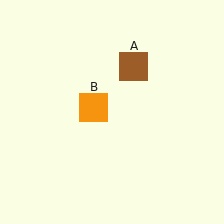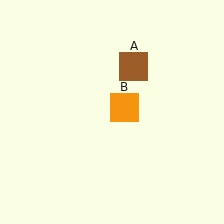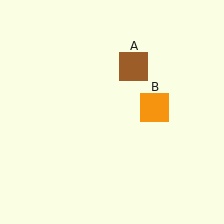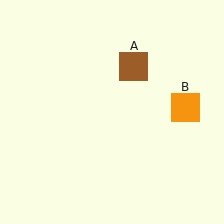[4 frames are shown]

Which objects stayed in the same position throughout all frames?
Brown square (object A) remained stationary.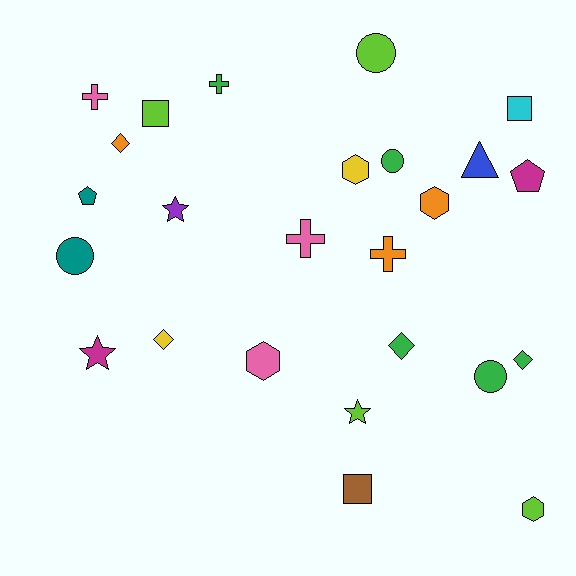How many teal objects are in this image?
There are 2 teal objects.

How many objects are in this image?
There are 25 objects.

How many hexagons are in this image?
There are 4 hexagons.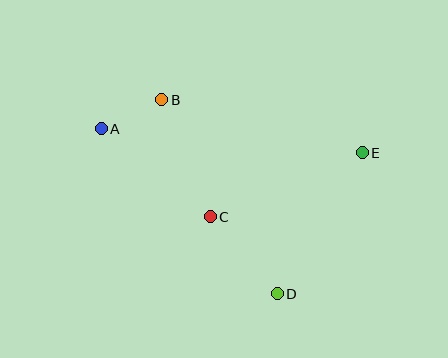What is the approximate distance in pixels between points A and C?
The distance between A and C is approximately 140 pixels.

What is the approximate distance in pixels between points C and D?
The distance between C and D is approximately 102 pixels.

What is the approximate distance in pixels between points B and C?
The distance between B and C is approximately 127 pixels.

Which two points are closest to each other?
Points A and B are closest to each other.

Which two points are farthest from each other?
Points A and E are farthest from each other.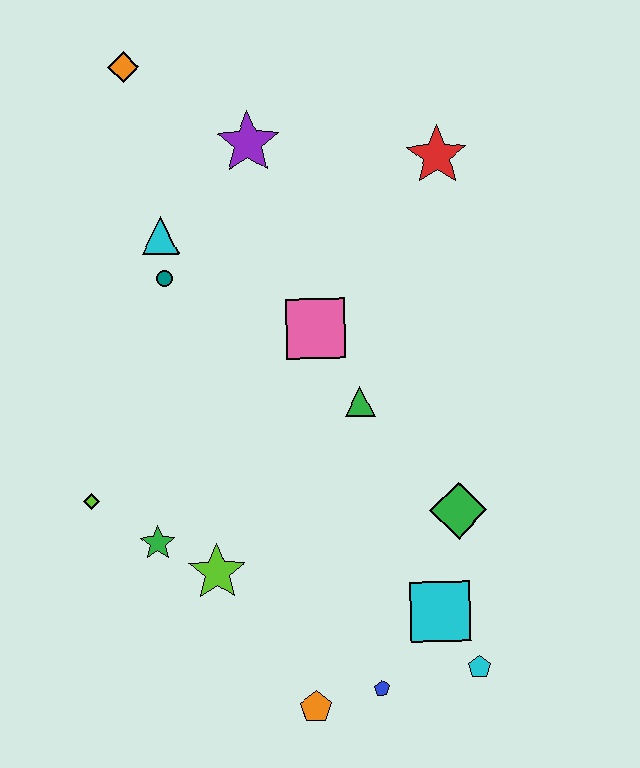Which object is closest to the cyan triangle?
The teal circle is closest to the cyan triangle.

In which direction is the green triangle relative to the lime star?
The green triangle is above the lime star.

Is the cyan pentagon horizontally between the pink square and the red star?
No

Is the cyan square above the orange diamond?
No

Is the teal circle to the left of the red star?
Yes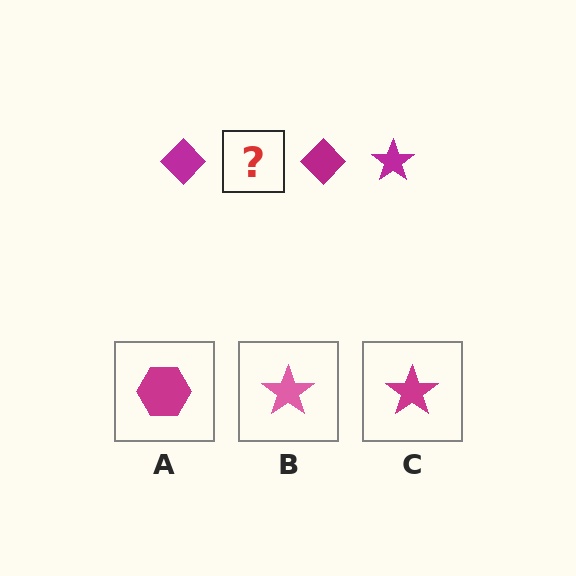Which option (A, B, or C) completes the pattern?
C.